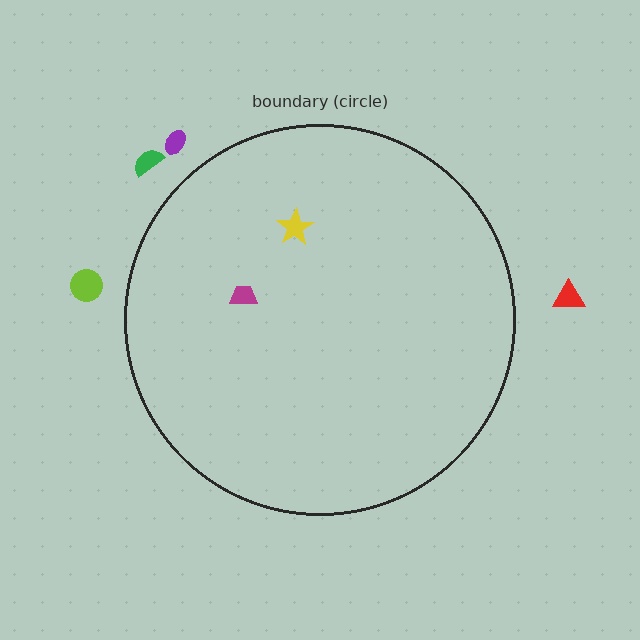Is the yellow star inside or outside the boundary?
Inside.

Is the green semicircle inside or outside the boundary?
Outside.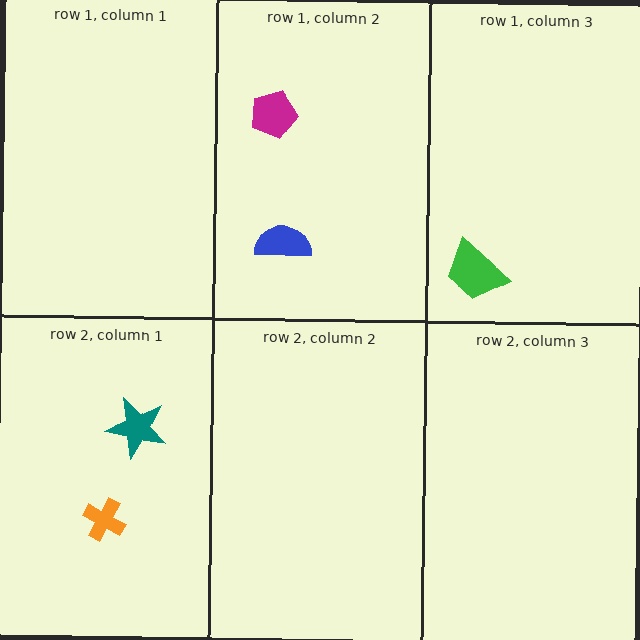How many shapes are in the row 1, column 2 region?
2.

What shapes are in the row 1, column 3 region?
The green trapezoid.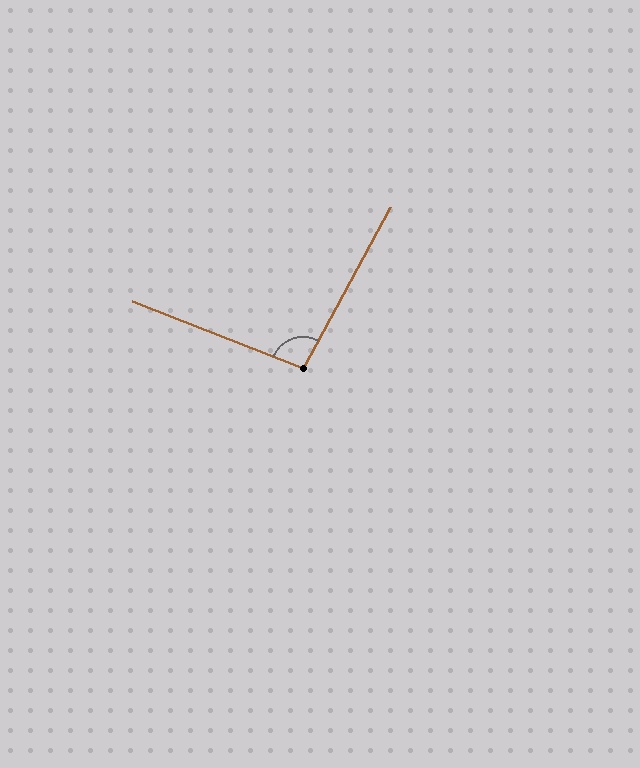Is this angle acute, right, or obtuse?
It is obtuse.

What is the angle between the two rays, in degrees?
Approximately 97 degrees.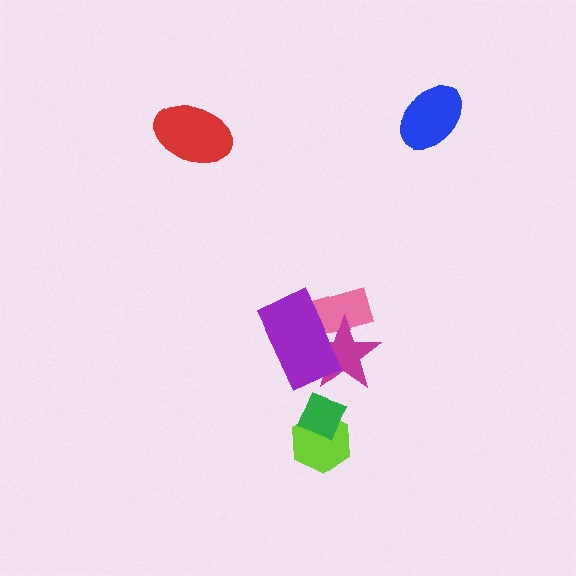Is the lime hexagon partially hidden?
Yes, it is partially covered by another shape.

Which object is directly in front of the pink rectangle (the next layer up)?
The magenta star is directly in front of the pink rectangle.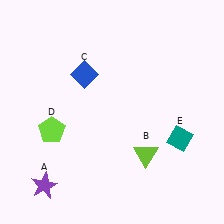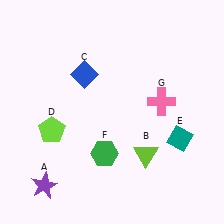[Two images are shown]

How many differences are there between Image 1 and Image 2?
There are 2 differences between the two images.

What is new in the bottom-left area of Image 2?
A green hexagon (F) was added in the bottom-left area of Image 2.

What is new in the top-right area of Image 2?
A pink cross (G) was added in the top-right area of Image 2.